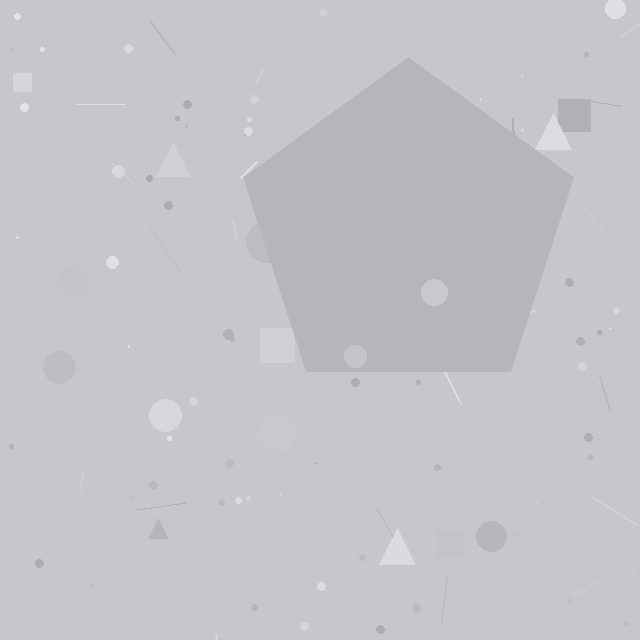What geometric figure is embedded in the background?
A pentagon is embedded in the background.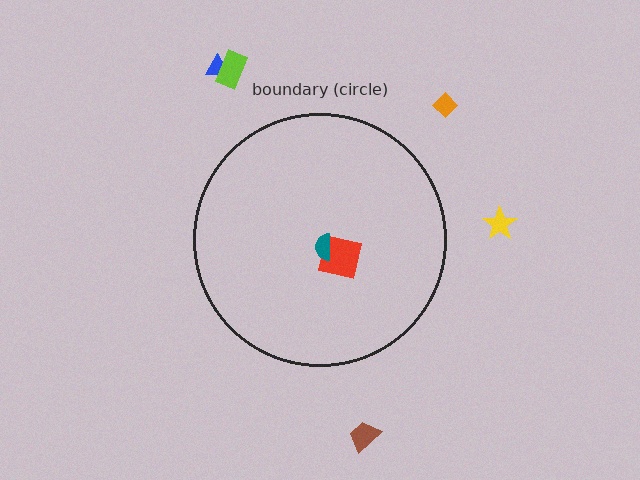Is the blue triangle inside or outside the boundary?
Outside.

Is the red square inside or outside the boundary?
Inside.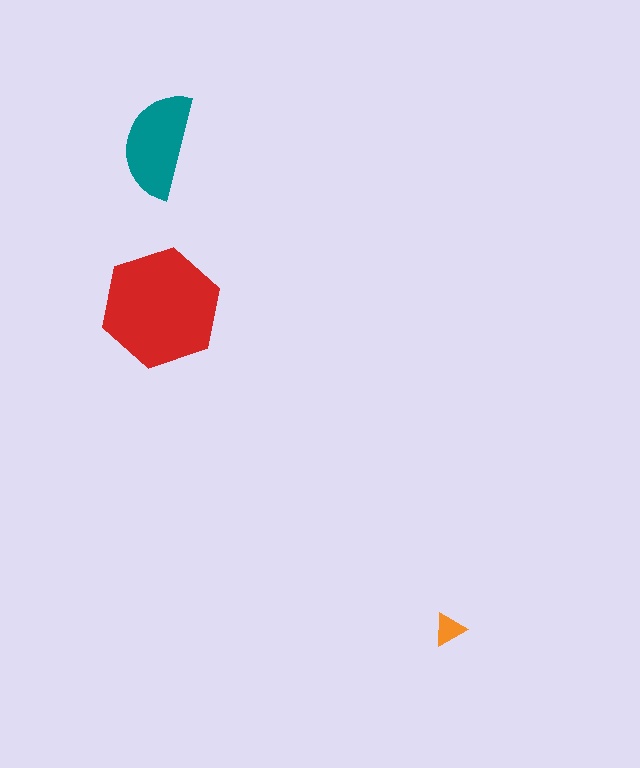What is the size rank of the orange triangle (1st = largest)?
3rd.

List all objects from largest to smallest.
The red hexagon, the teal semicircle, the orange triangle.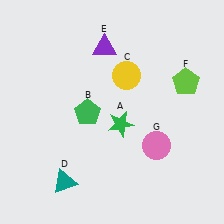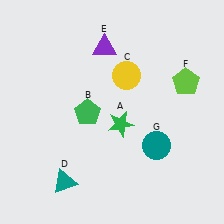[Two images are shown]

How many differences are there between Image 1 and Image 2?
There is 1 difference between the two images.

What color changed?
The circle (G) changed from pink in Image 1 to teal in Image 2.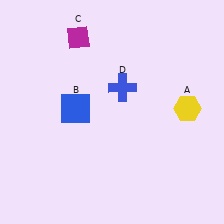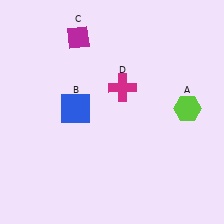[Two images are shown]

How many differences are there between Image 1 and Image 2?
There are 2 differences between the two images.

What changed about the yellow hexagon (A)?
In Image 1, A is yellow. In Image 2, it changed to lime.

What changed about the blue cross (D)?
In Image 1, D is blue. In Image 2, it changed to magenta.